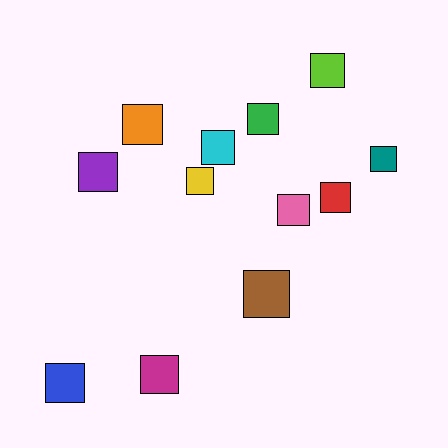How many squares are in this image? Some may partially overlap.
There are 12 squares.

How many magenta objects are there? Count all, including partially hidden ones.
There is 1 magenta object.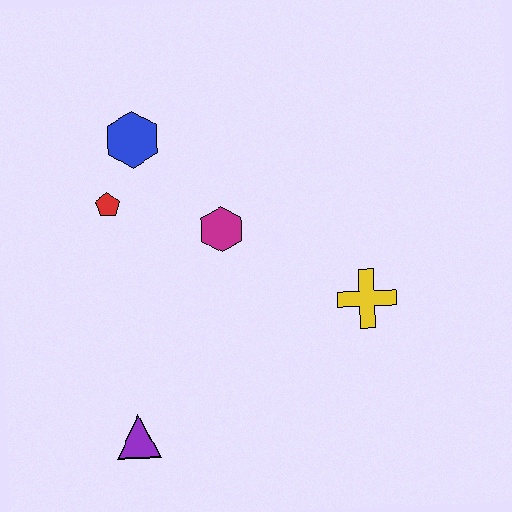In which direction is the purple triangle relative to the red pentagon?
The purple triangle is below the red pentagon.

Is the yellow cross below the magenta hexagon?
Yes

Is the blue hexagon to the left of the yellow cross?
Yes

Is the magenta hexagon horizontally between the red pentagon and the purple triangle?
No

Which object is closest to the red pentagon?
The blue hexagon is closest to the red pentagon.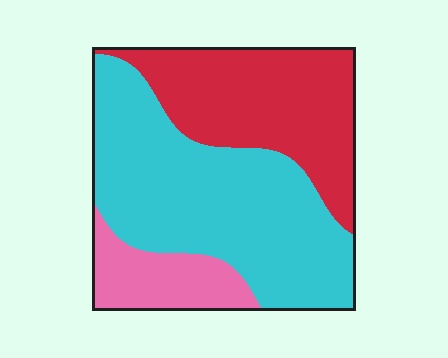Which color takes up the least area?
Pink, at roughly 15%.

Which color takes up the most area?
Cyan, at roughly 50%.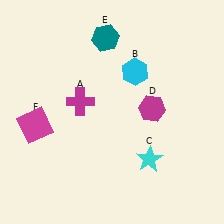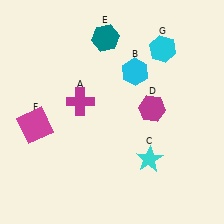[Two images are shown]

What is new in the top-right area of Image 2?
A cyan hexagon (G) was added in the top-right area of Image 2.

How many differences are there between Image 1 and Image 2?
There is 1 difference between the two images.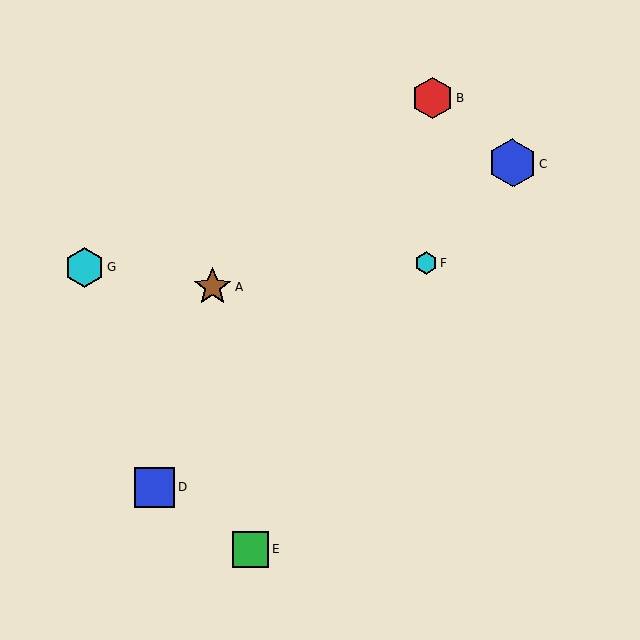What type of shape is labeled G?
Shape G is a cyan hexagon.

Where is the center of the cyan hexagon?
The center of the cyan hexagon is at (84, 268).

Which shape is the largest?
The blue hexagon (labeled C) is the largest.